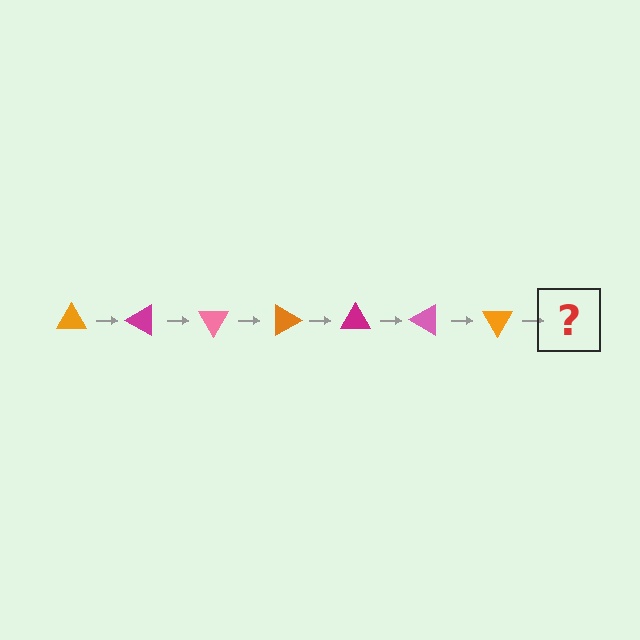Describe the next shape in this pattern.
It should be a magenta triangle, rotated 210 degrees from the start.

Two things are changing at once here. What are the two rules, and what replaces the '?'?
The two rules are that it rotates 30 degrees each step and the color cycles through orange, magenta, and pink. The '?' should be a magenta triangle, rotated 210 degrees from the start.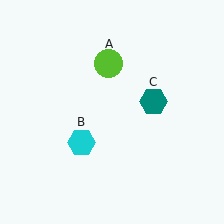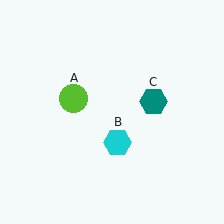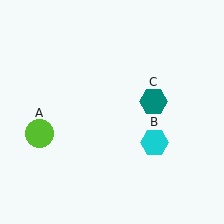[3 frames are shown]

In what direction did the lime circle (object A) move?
The lime circle (object A) moved down and to the left.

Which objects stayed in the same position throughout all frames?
Teal hexagon (object C) remained stationary.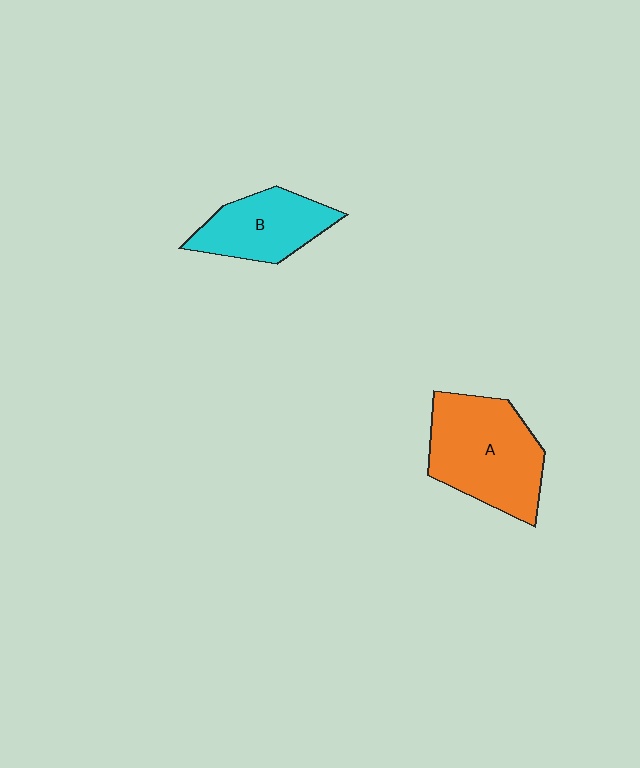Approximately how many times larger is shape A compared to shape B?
Approximately 1.5 times.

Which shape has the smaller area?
Shape B (cyan).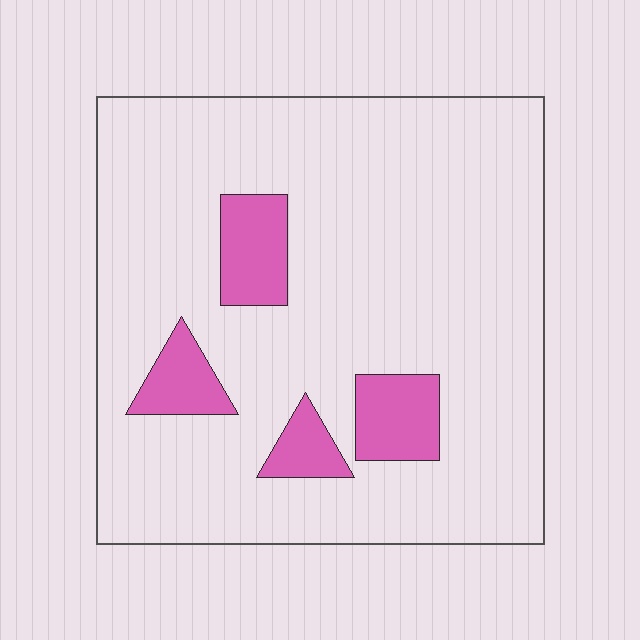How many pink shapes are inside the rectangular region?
4.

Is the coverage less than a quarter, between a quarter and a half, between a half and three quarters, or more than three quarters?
Less than a quarter.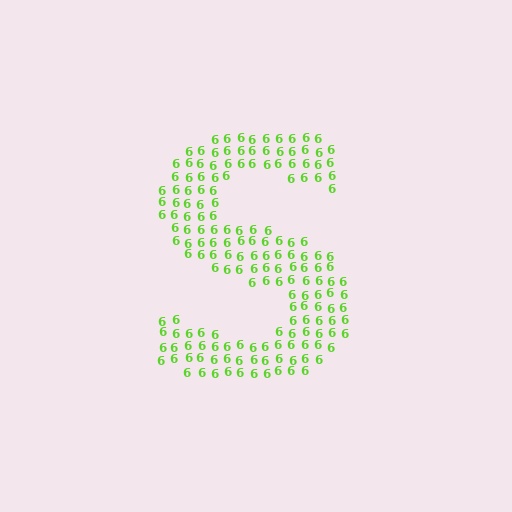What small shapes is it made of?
It is made of small digit 6's.